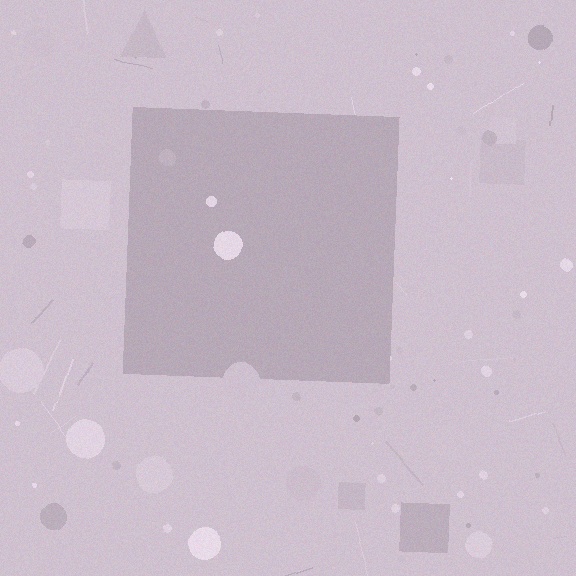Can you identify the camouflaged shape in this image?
The camouflaged shape is a square.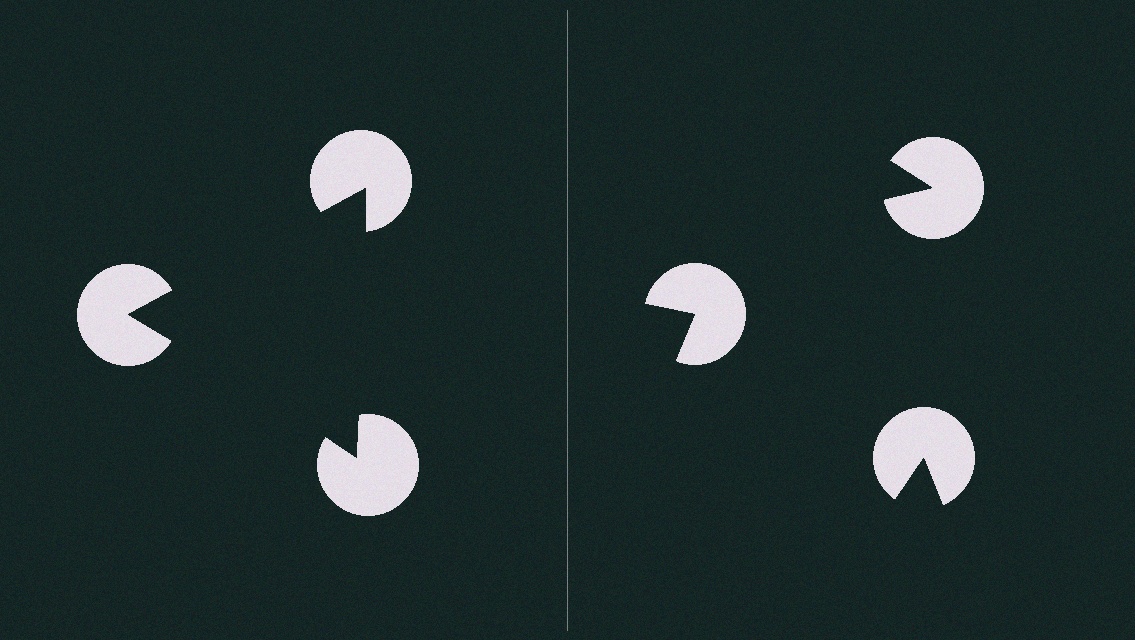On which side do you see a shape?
An illusory triangle appears on the left side. On the right side the wedge cuts are rotated, so no coherent shape forms.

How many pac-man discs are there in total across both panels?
6 — 3 on each side.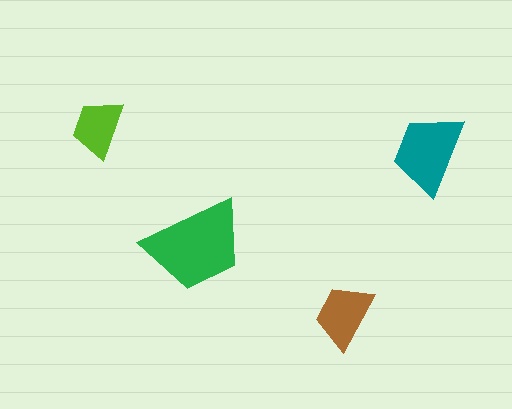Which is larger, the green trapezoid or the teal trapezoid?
The green one.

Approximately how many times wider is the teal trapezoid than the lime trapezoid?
About 1.5 times wider.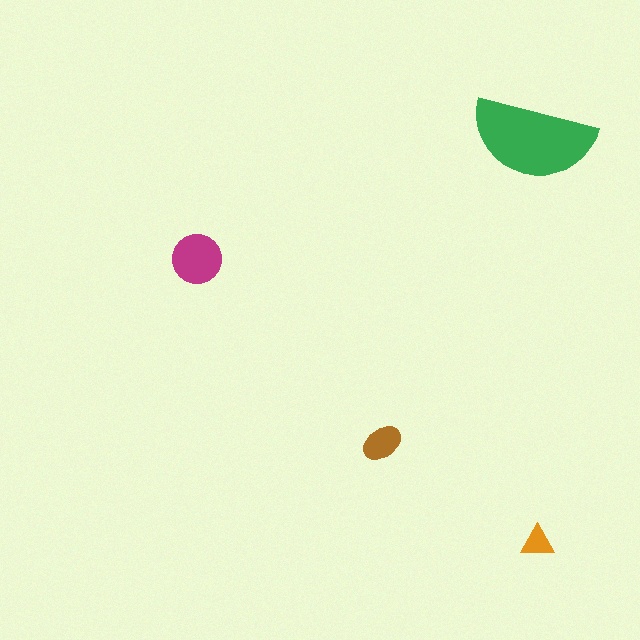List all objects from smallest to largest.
The orange triangle, the brown ellipse, the magenta circle, the green semicircle.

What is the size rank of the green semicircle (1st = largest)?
1st.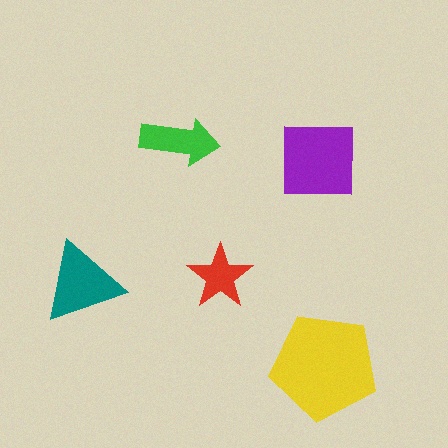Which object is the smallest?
The red star.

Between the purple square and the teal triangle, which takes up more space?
The purple square.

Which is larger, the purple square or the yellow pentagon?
The yellow pentagon.